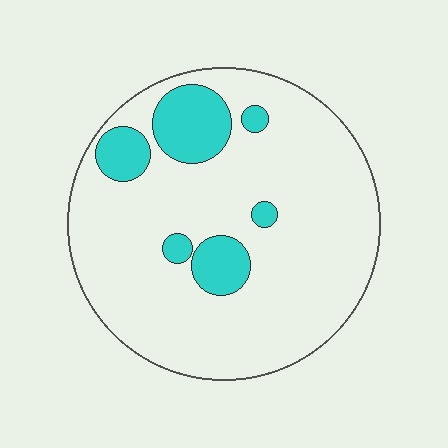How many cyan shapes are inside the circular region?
6.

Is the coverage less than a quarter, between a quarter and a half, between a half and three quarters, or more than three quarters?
Less than a quarter.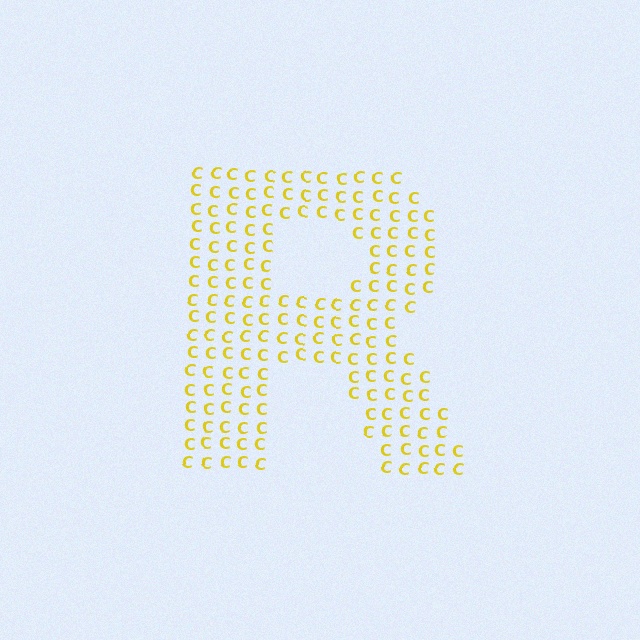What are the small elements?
The small elements are letter C's.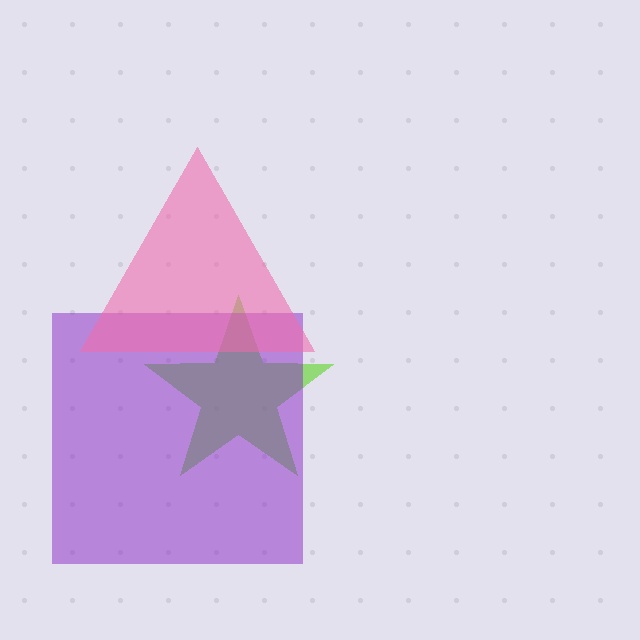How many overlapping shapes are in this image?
There are 3 overlapping shapes in the image.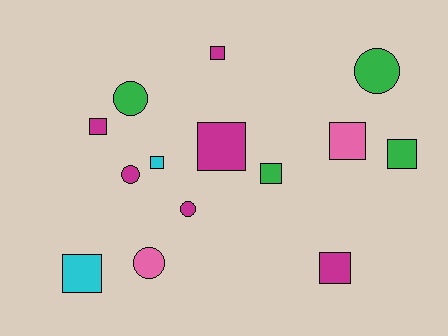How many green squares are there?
There are 2 green squares.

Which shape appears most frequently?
Square, with 9 objects.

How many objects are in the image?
There are 14 objects.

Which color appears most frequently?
Magenta, with 6 objects.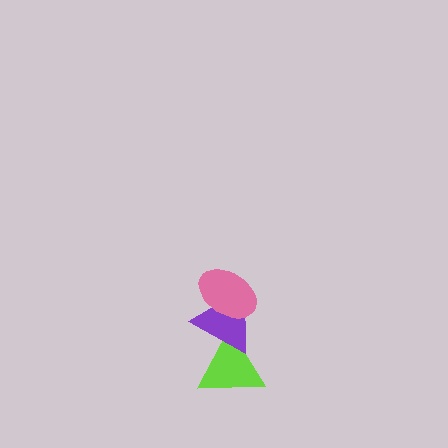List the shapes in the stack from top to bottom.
From top to bottom: the pink ellipse, the purple triangle, the lime triangle.